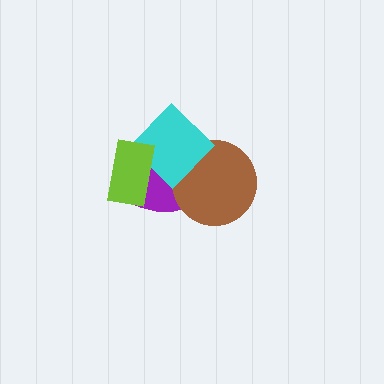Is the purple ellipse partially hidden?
Yes, it is partially covered by another shape.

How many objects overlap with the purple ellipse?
3 objects overlap with the purple ellipse.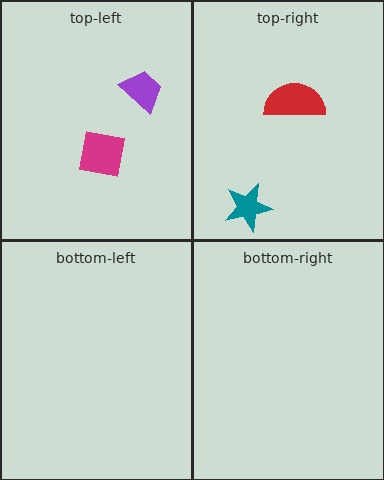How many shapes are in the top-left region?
2.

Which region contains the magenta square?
The top-left region.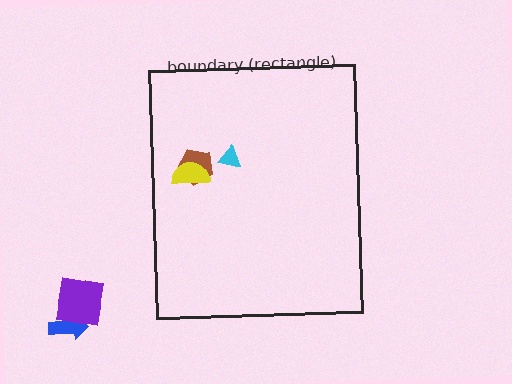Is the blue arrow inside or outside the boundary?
Outside.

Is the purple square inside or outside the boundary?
Outside.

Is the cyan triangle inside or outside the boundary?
Inside.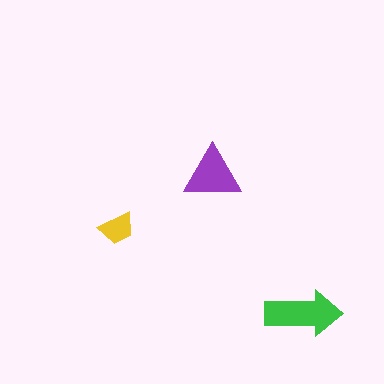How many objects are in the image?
There are 3 objects in the image.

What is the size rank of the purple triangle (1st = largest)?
2nd.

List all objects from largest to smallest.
The green arrow, the purple triangle, the yellow trapezoid.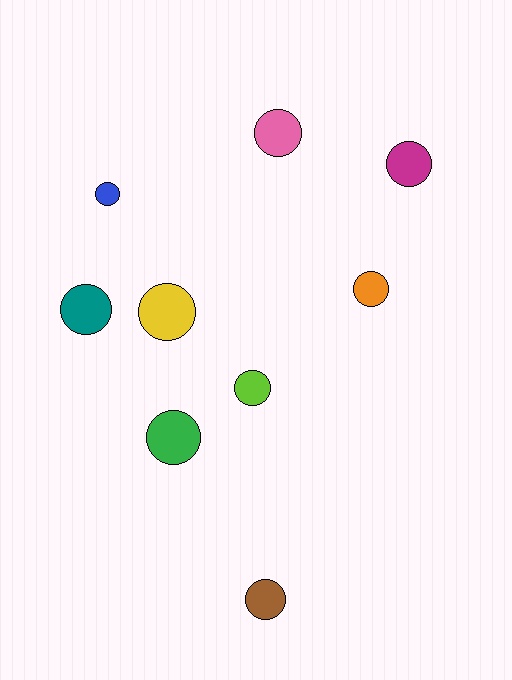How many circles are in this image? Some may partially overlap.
There are 9 circles.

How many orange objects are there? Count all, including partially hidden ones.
There is 1 orange object.